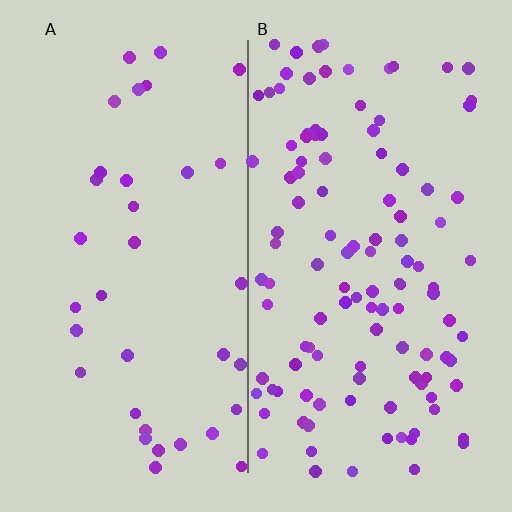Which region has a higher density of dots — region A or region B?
B (the right).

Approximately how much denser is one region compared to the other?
Approximately 3.2× — region B over region A.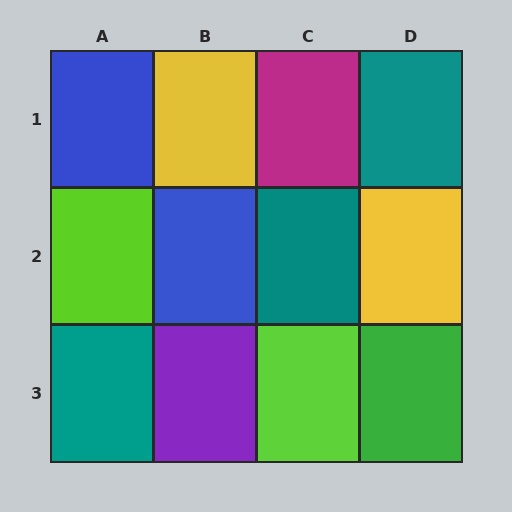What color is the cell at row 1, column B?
Yellow.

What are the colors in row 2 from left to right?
Lime, blue, teal, yellow.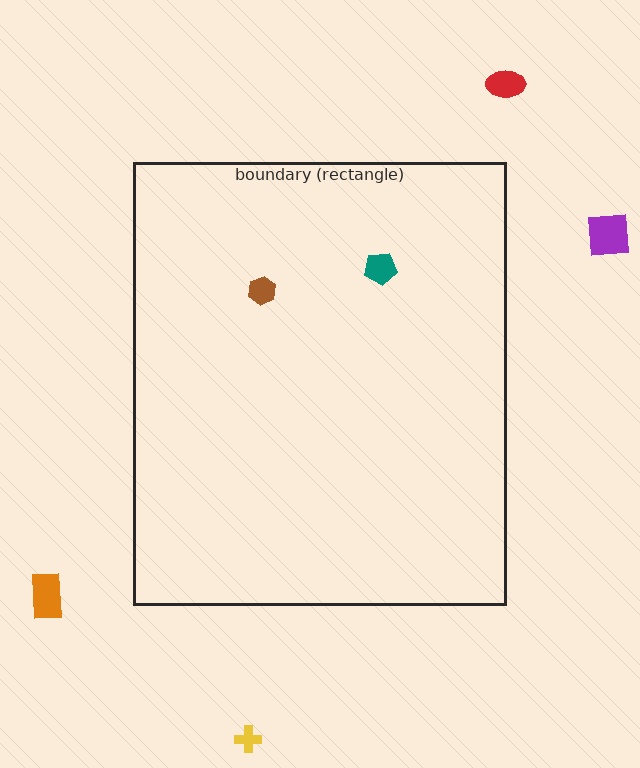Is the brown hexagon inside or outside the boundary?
Inside.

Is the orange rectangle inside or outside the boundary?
Outside.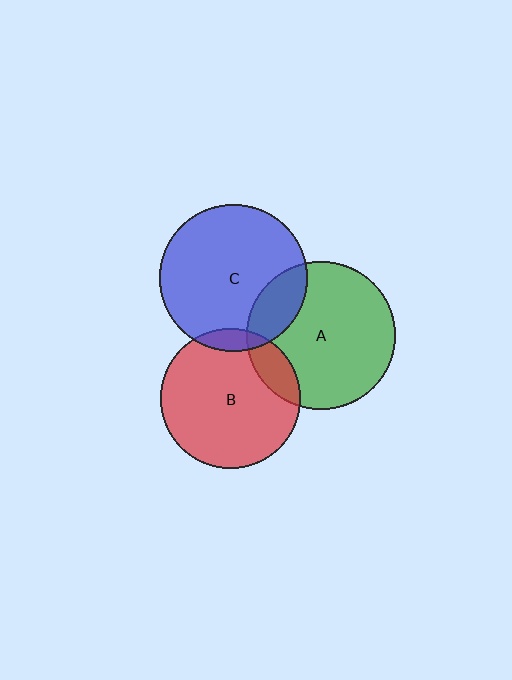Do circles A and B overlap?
Yes.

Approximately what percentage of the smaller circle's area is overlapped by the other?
Approximately 15%.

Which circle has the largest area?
Circle A (green).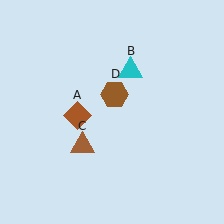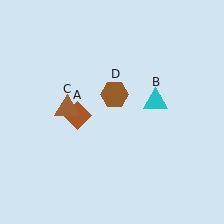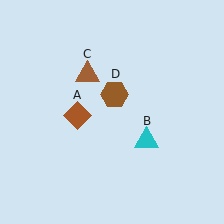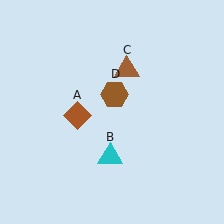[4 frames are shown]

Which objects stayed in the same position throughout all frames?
Brown diamond (object A) and brown hexagon (object D) remained stationary.